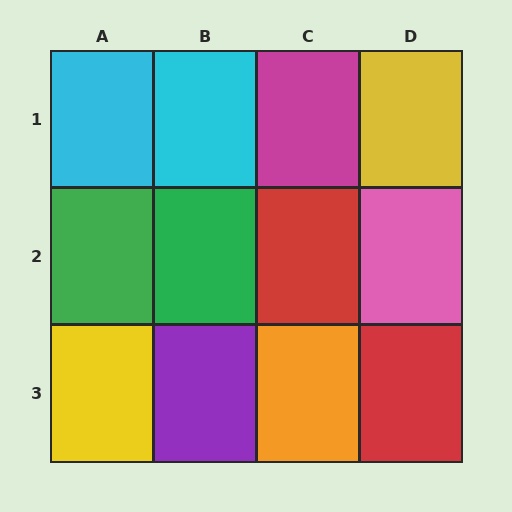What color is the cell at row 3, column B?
Purple.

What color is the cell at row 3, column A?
Yellow.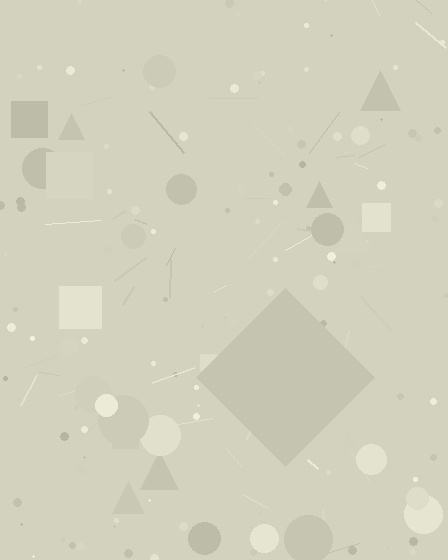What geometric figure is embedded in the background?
A diamond is embedded in the background.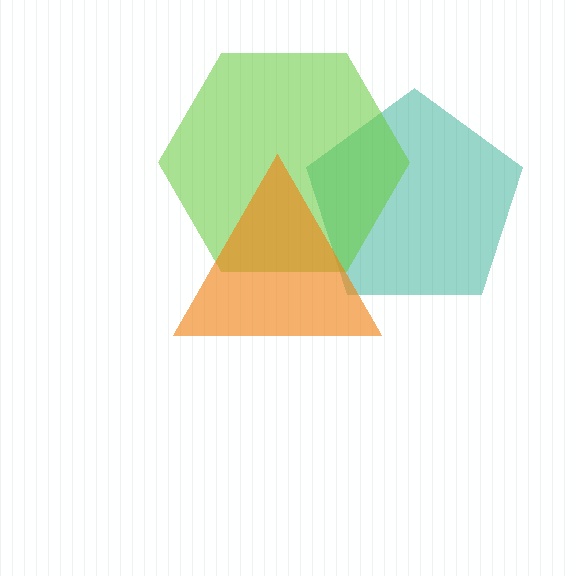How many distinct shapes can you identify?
There are 3 distinct shapes: a teal pentagon, a lime hexagon, an orange triangle.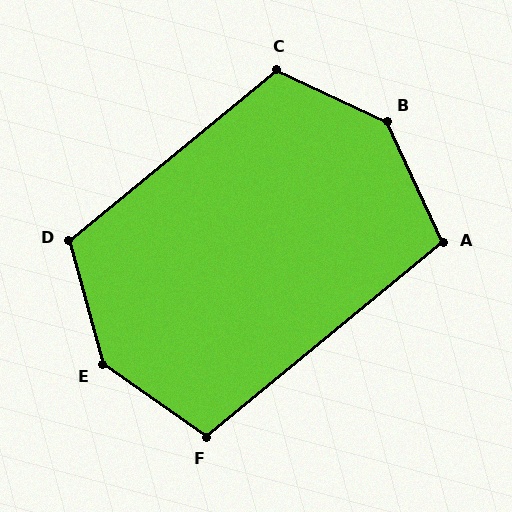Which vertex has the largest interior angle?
E, at approximately 140 degrees.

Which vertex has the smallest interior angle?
A, at approximately 105 degrees.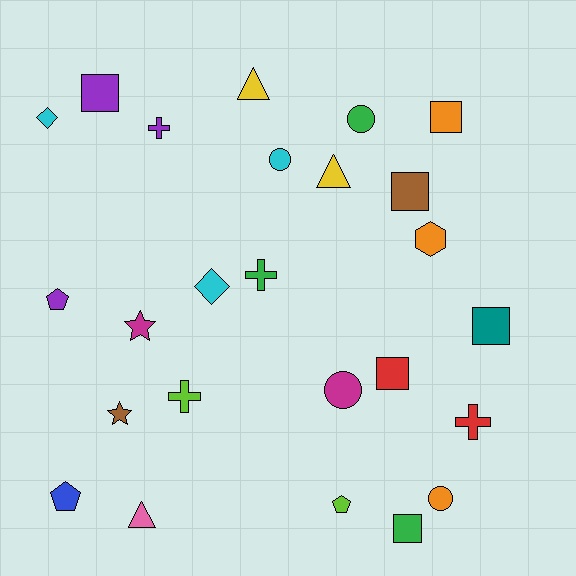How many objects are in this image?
There are 25 objects.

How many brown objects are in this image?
There are 2 brown objects.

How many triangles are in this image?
There are 3 triangles.